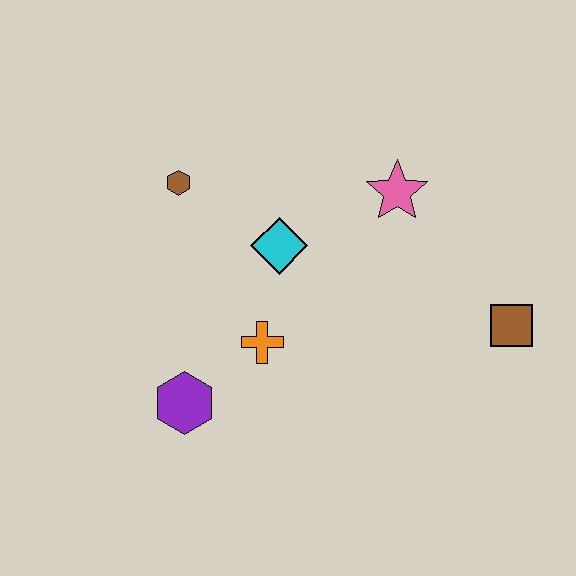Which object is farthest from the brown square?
The brown hexagon is farthest from the brown square.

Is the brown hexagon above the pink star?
Yes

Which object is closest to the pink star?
The cyan diamond is closest to the pink star.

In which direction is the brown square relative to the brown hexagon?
The brown square is to the right of the brown hexagon.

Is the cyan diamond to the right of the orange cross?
Yes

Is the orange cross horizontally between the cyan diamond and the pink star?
No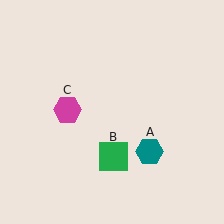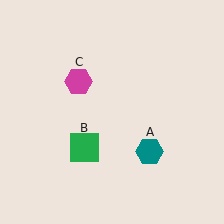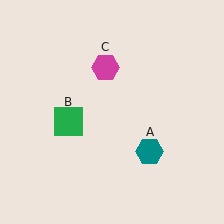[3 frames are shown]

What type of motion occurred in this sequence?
The green square (object B), magenta hexagon (object C) rotated clockwise around the center of the scene.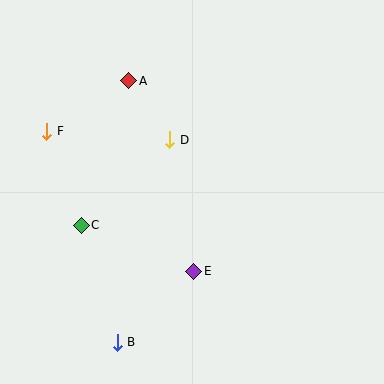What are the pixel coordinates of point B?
Point B is at (117, 342).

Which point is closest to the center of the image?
Point D at (170, 140) is closest to the center.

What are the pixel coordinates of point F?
Point F is at (47, 131).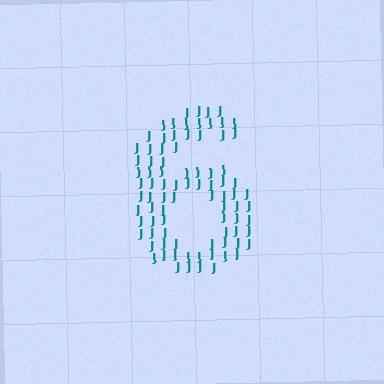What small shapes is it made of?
It is made of small letter J's.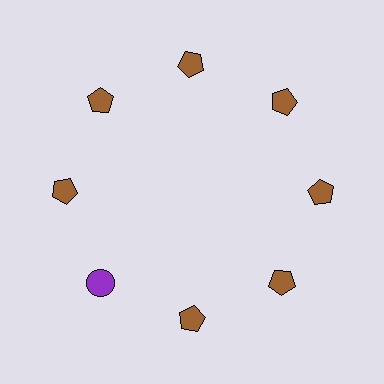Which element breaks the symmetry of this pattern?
The purple circle at roughly the 8 o'clock position breaks the symmetry. All other shapes are brown pentagons.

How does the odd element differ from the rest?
It differs in both color (purple instead of brown) and shape (circle instead of pentagon).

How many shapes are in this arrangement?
There are 8 shapes arranged in a ring pattern.